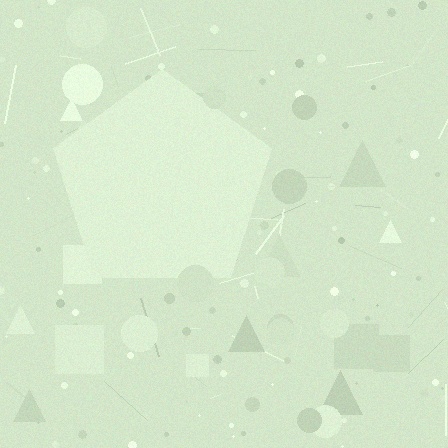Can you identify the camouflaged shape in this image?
The camouflaged shape is a pentagon.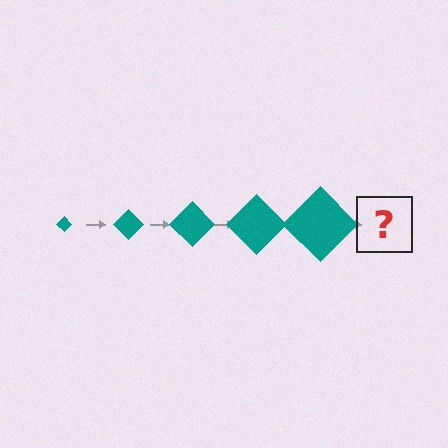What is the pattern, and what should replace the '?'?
The pattern is that the diamond gets progressively larger each step. The '?' should be a teal diamond, larger than the previous one.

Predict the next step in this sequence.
The next step is a teal diamond, larger than the previous one.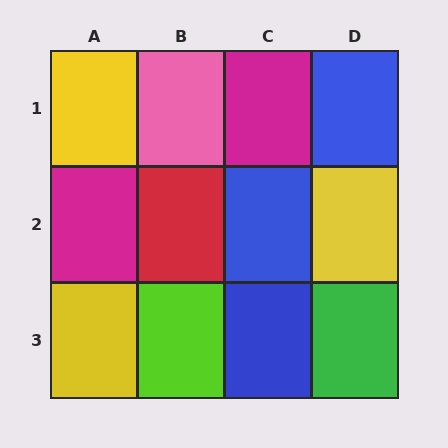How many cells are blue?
3 cells are blue.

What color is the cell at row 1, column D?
Blue.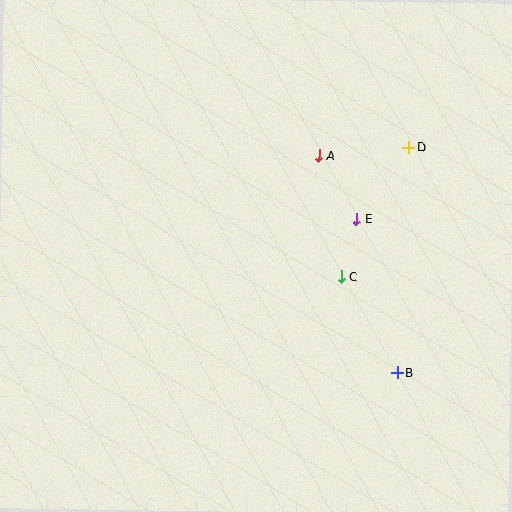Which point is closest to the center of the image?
Point C at (341, 277) is closest to the center.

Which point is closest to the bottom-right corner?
Point B is closest to the bottom-right corner.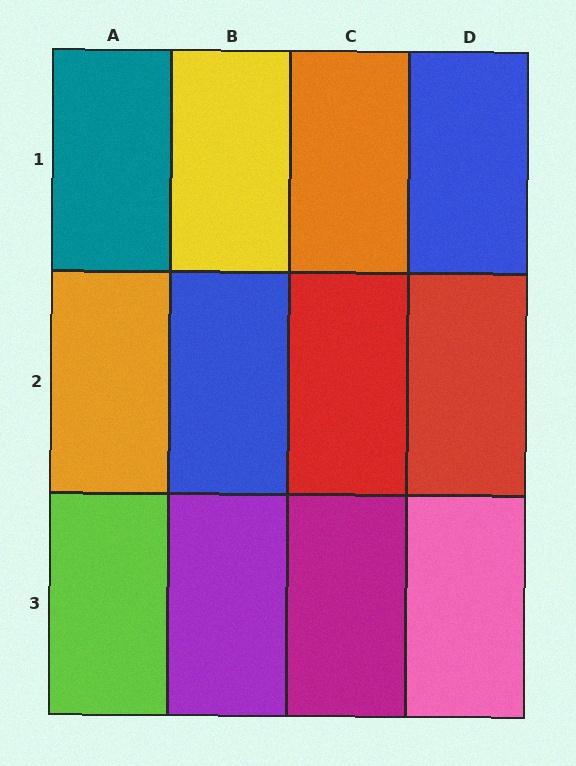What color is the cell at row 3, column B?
Purple.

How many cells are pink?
1 cell is pink.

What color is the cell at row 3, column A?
Lime.